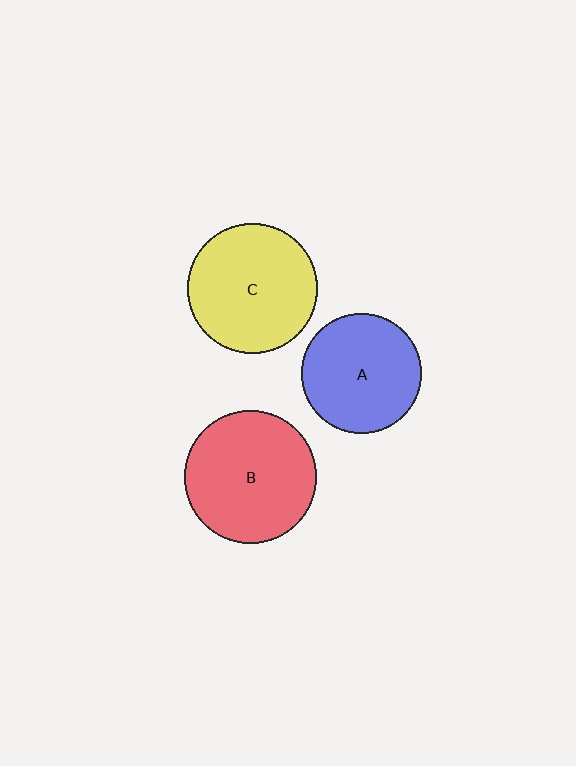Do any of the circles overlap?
No, none of the circles overlap.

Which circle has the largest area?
Circle B (red).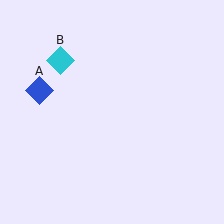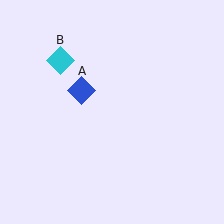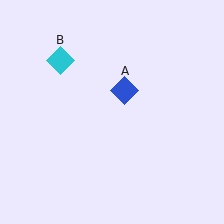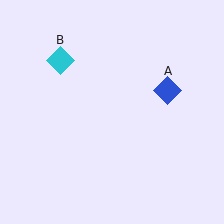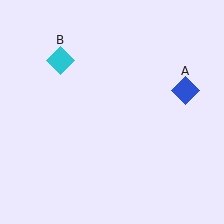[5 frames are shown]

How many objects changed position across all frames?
1 object changed position: blue diamond (object A).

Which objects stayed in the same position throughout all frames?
Cyan diamond (object B) remained stationary.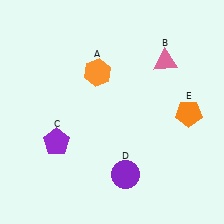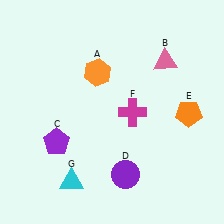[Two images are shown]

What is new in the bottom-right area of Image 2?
A magenta cross (F) was added in the bottom-right area of Image 2.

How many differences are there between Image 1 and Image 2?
There are 2 differences between the two images.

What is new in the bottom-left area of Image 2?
A cyan triangle (G) was added in the bottom-left area of Image 2.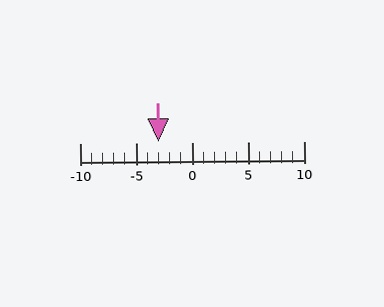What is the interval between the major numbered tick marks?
The major tick marks are spaced 5 units apart.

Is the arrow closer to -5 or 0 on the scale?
The arrow is closer to -5.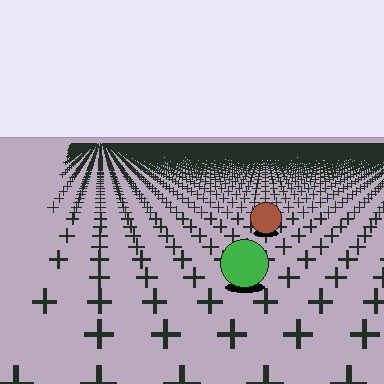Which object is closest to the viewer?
The green circle is closest. The texture marks near it are larger and more spread out.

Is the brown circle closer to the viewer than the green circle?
No. The green circle is closer — you can tell from the texture gradient: the ground texture is coarser near it.